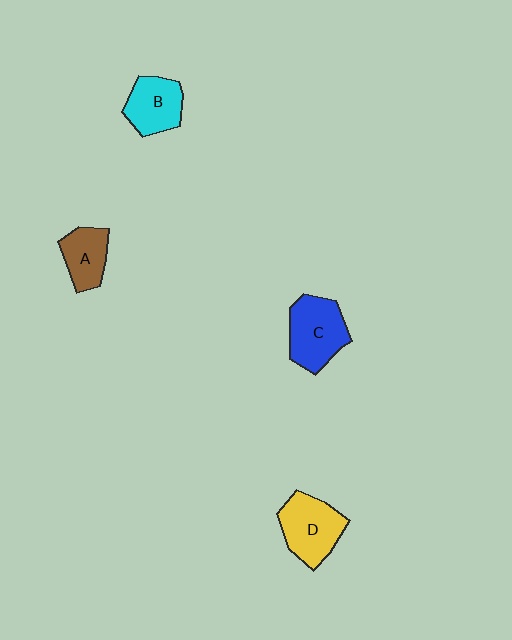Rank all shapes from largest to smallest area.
From largest to smallest: C (blue), D (yellow), B (cyan), A (brown).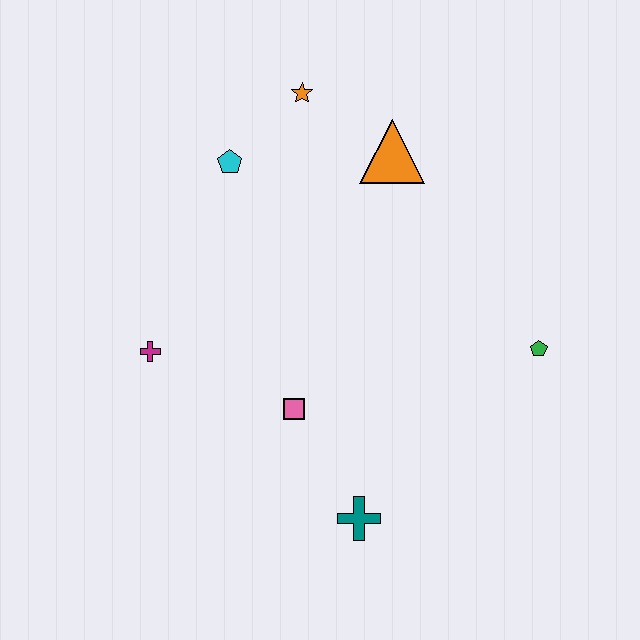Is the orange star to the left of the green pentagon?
Yes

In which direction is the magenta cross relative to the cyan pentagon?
The magenta cross is below the cyan pentagon.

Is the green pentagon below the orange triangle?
Yes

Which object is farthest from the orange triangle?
The teal cross is farthest from the orange triangle.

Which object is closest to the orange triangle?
The orange star is closest to the orange triangle.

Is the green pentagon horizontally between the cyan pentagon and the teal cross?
No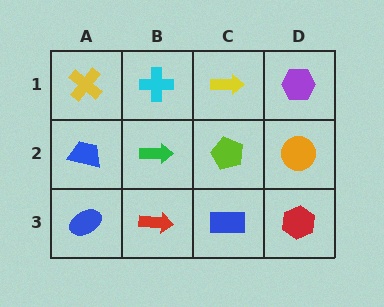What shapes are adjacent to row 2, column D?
A purple hexagon (row 1, column D), a red hexagon (row 3, column D), a lime pentagon (row 2, column C).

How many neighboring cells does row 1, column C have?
3.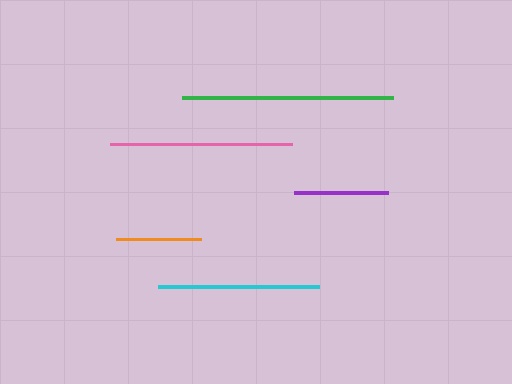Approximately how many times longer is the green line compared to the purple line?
The green line is approximately 2.2 times the length of the purple line.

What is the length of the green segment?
The green segment is approximately 212 pixels long.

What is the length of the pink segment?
The pink segment is approximately 182 pixels long.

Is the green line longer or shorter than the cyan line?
The green line is longer than the cyan line.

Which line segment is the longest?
The green line is the longest at approximately 212 pixels.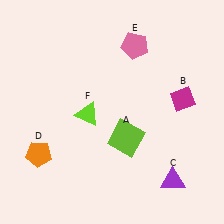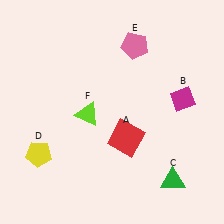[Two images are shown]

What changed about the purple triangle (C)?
In Image 1, C is purple. In Image 2, it changed to green.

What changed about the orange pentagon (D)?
In Image 1, D is orange. In Image 2, it changed to yellow.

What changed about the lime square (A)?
In Image 1, A is lime. In Image 2, it changed to red.